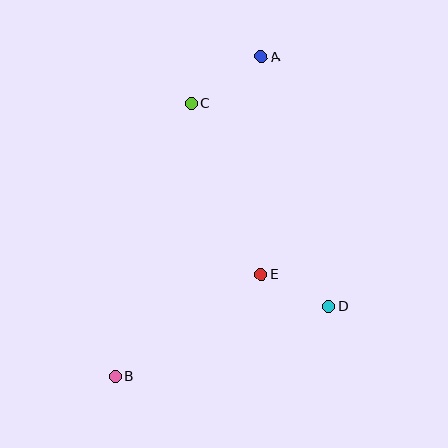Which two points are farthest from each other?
Points A and B are farthest from each other.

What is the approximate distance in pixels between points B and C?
The distance between B and C is approximately 283 pixels.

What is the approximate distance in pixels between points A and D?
The distance between A and D is approximately 259 pixels.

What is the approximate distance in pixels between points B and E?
The distance between B and E is approximately 178 pixels.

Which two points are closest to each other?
Points D and E are closest to each other.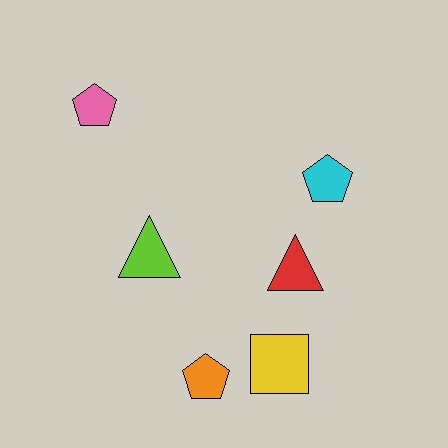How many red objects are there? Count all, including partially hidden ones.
There is 1 red object.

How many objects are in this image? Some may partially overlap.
There are 6 objects.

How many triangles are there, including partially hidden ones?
There are 2 triangles.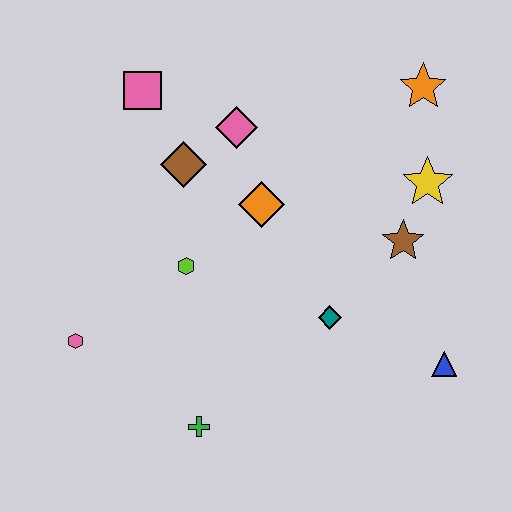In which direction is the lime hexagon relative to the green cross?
The lime hexagon is above the green cross.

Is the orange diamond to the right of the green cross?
Yes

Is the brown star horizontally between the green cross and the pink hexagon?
No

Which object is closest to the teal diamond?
The brown star is closest to the teal diamond.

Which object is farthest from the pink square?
The blue triangle is farthest from the pink square.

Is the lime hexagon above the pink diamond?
No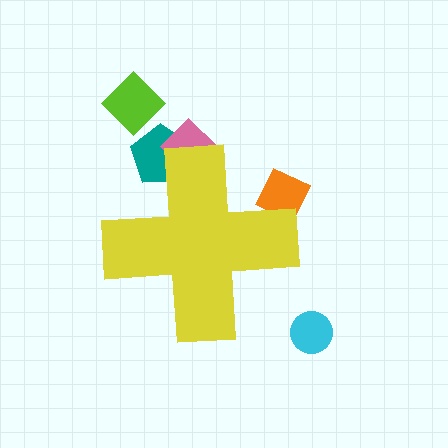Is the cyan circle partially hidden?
No, the cyan circle is fully visible.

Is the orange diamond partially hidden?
Yes, the orange diamond is partially hidden behind the yellow cross.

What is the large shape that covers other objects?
A yellow cross.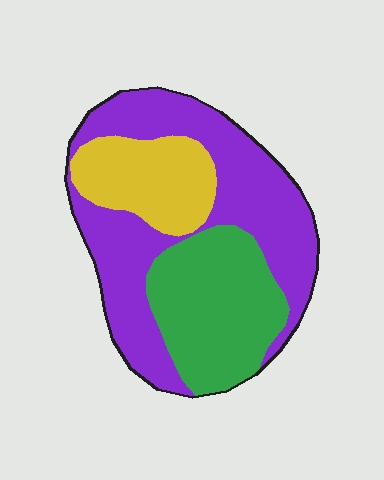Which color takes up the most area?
Purple, at roughly 50%.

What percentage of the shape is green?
Green takes up about one third (1/3) of the shape.